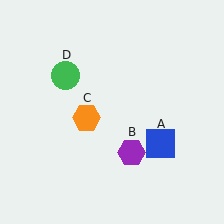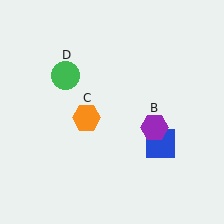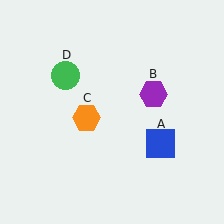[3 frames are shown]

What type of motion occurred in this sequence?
The purple hexagon (object B) rotated counterclockwise around the center of the scene.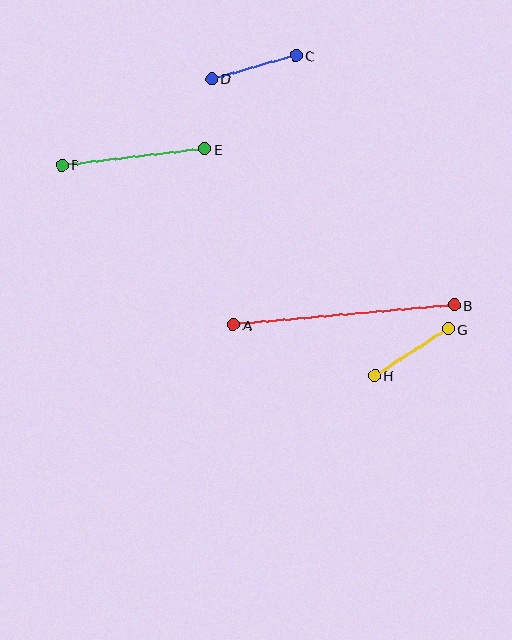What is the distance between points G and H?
The distance is approximately 87 pixels.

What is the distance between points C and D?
The distance is approximately 87 pixels.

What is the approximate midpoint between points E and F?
The midpoint is at approximately (133, 157) pixels.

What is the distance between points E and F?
The distance is approximately 143 pixels.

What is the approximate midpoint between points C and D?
The midpoint is at approximately (254, 67) pixels.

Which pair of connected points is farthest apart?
Points A and B are farthest apart.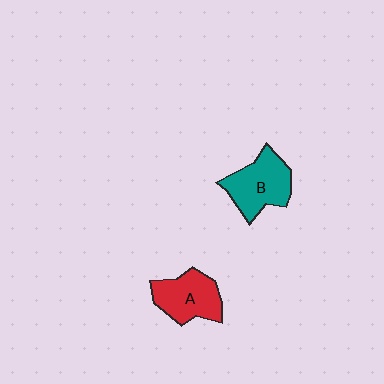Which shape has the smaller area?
Shape A (red).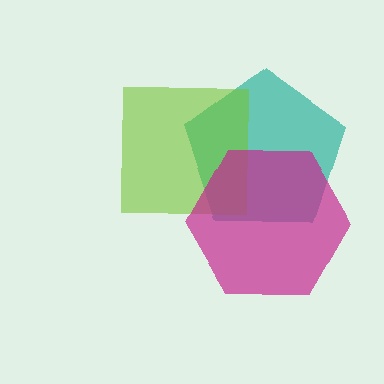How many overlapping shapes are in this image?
There are 3 overlapping shapes in the image.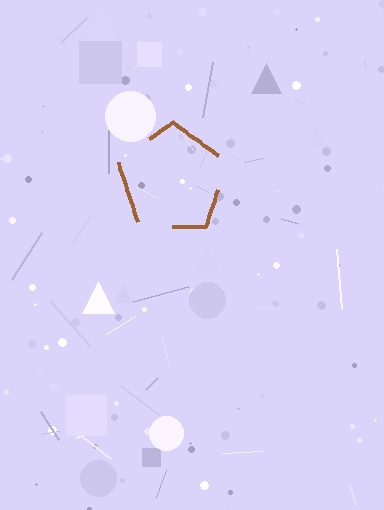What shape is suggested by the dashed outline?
The dashed outline suggests a pentagon.